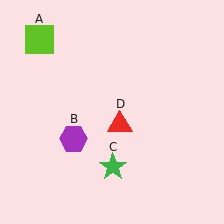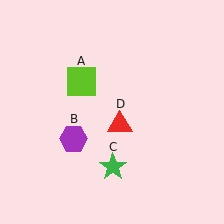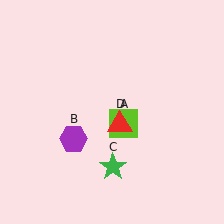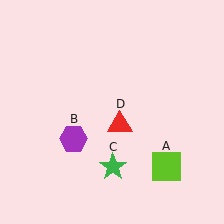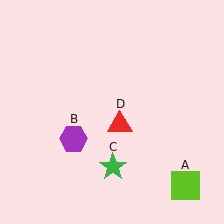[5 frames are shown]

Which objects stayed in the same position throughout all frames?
Purple hexagon (object B) and green star (object C) and red triangle (object D) remained stationary.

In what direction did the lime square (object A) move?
The lime square (object A) moved down and to the right.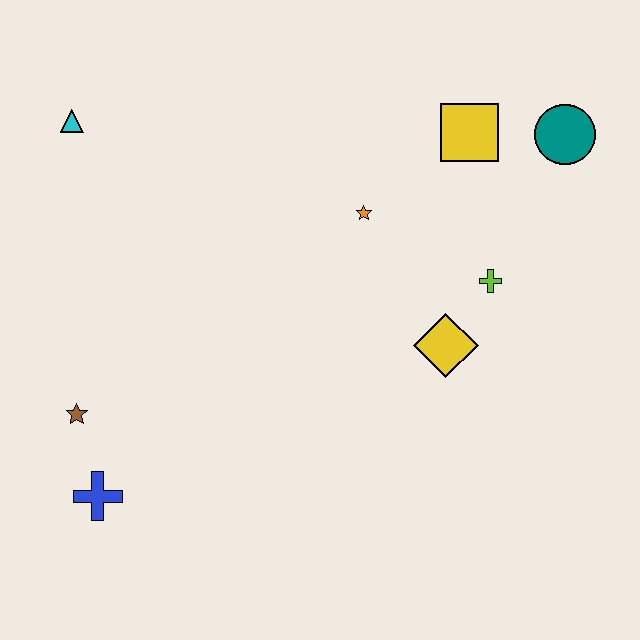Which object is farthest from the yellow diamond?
The cyan triangle is farthest from the yellow diamond.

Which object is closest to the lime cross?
The yellow diamond is closest to the lime cross.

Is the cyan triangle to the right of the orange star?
No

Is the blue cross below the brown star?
Yes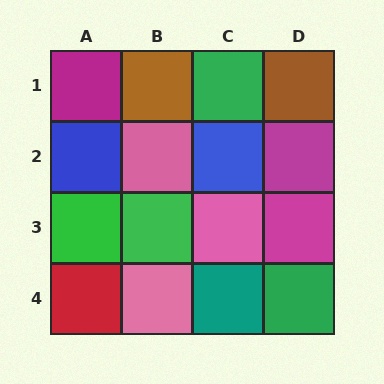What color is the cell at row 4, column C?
Teal.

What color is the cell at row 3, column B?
Green.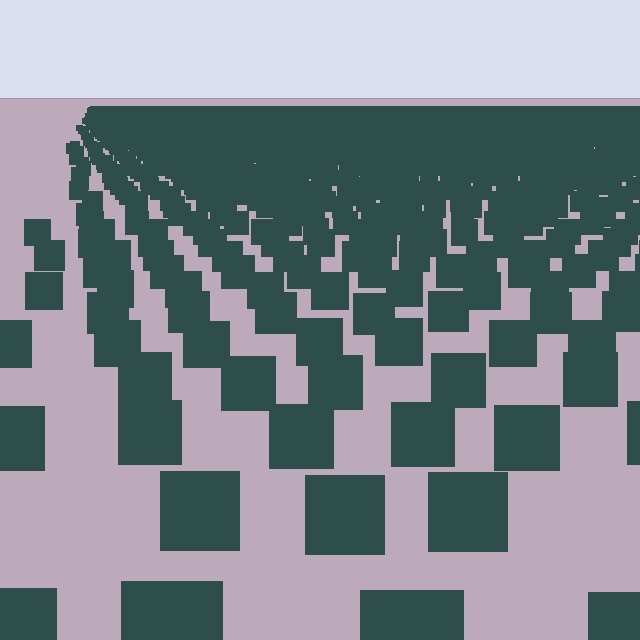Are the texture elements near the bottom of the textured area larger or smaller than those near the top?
Larger. Near the bottom, elements are closer to the viewer and appear at a bigger on-screen size.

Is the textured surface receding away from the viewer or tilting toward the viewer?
The surface is receding away from the viewer. Texture elements get smaller and denser toward the top.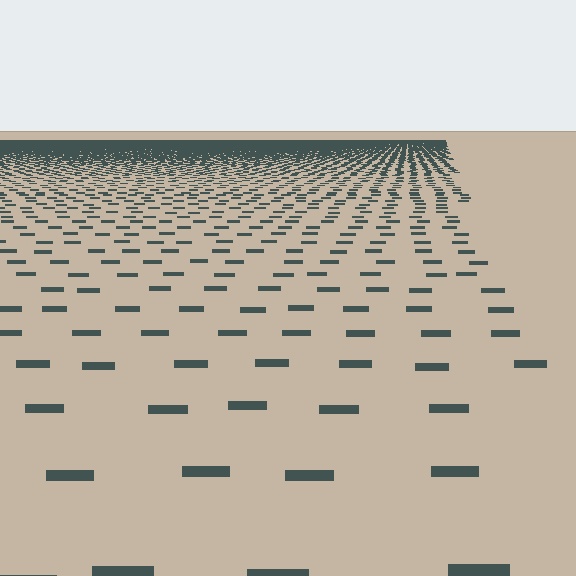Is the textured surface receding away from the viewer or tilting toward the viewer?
The surface is receding away from the viewer. Texture elements get smaller and denser toward the top.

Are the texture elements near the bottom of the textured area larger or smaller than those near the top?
Larger. Near the bottom, elements are closer to the viewer and appear at a bigger on-screen size.